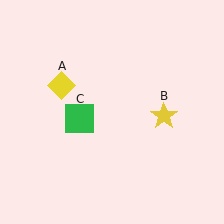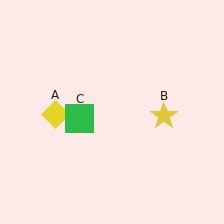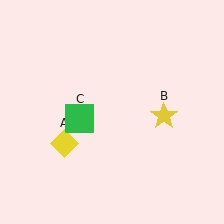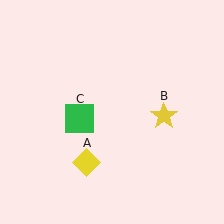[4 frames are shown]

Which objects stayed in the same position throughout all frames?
Yellow star (object B) and green square (object C) remained stationary.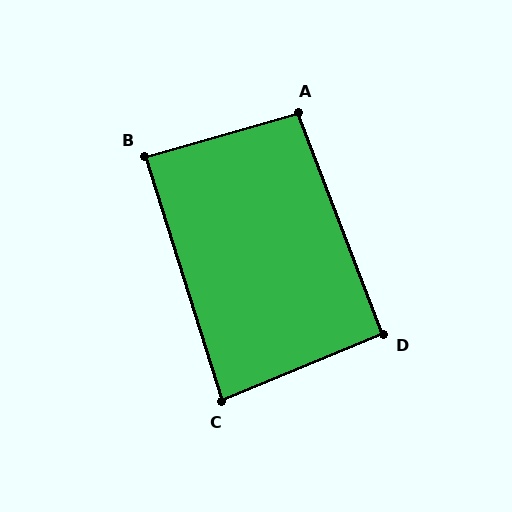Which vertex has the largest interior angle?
A, at approximately 95 degrees.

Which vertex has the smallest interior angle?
C, at approximately 85 degrees.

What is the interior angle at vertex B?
Approximately 88 degrees (approximately right).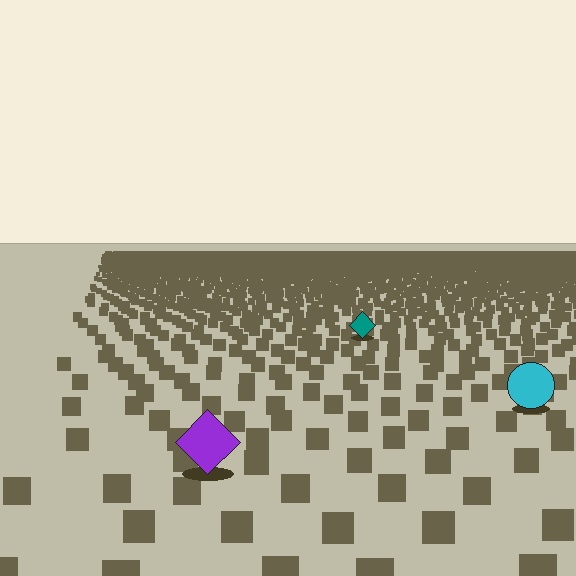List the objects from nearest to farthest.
From nearest to farthest: the purple diamond, the cyan circle, the teal diamond.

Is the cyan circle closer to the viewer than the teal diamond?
Yes. The cyan circle is closer — you can tell from the texture gradient: the ground texture is coarser near it.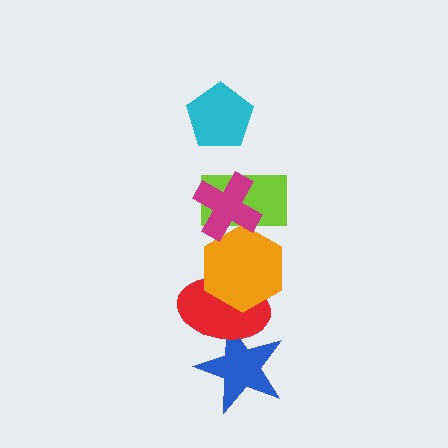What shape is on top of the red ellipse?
The orange hexagon is on top of the red ellipse.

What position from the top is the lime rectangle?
The lime rectangle is 3rd from the top.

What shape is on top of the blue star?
The red ellipse is on top of the blue star.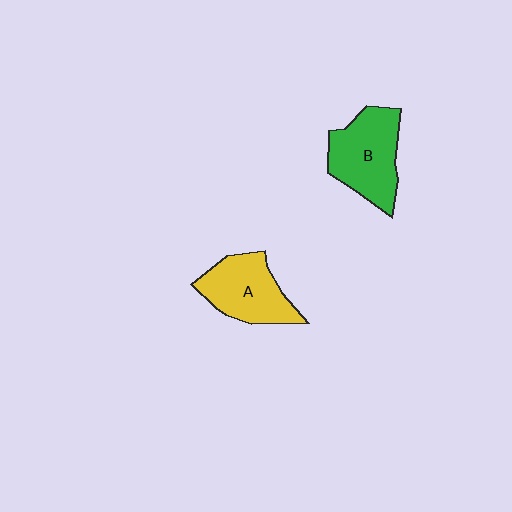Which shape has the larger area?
Shape B (green).